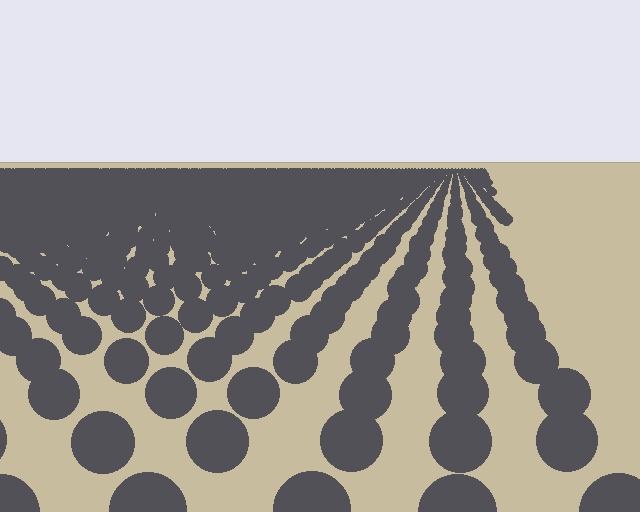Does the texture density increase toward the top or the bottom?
Density increases toward the top.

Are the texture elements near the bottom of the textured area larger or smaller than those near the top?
Larger. Near the bottom, elements are closer to the viewer and appear at a bigger on-screen size.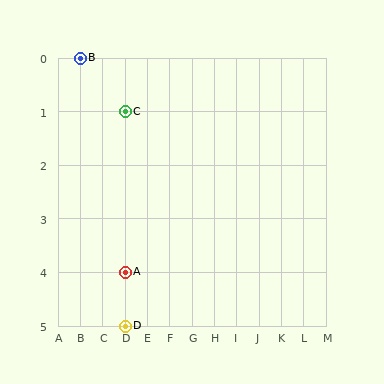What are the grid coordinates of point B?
Point B is at grid coordinates (B, 0).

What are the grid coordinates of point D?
Point D is at grid coordinates (D, 5).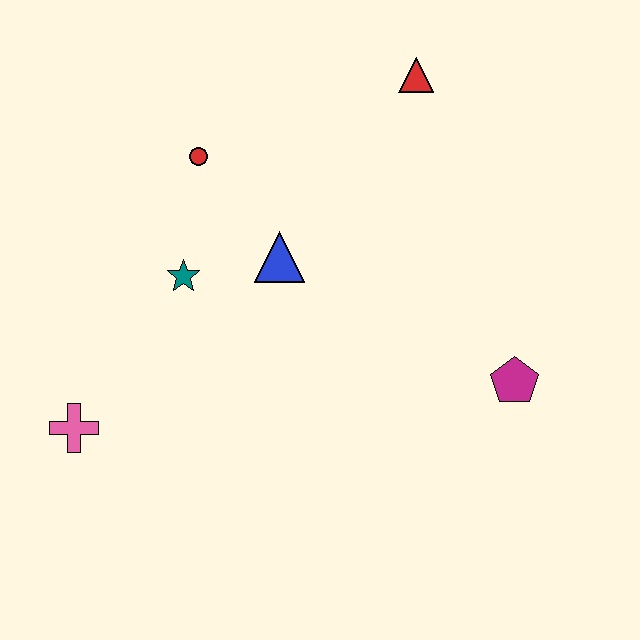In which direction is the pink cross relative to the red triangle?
The pink cross is below the red triangle.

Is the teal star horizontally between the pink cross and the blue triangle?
Yes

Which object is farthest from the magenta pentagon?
The pink cross is farthest from the magenta pentagon.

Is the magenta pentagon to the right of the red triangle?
Yes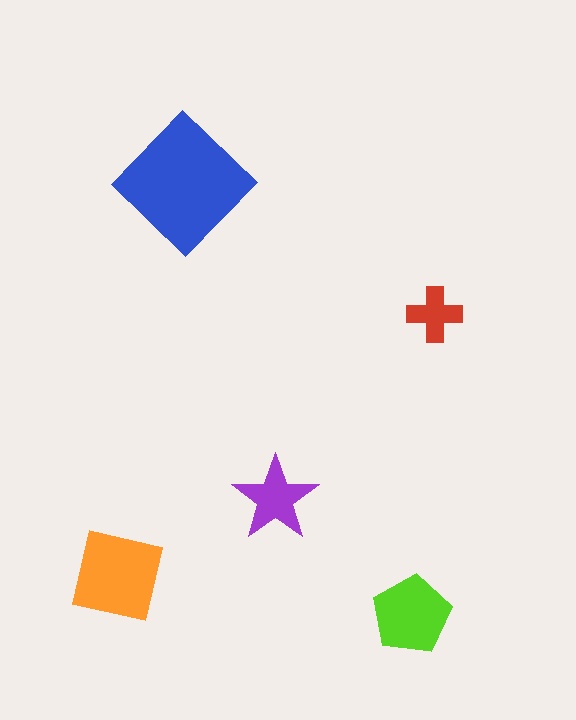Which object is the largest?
The blue diamond.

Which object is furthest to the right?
The red cross is rightmost.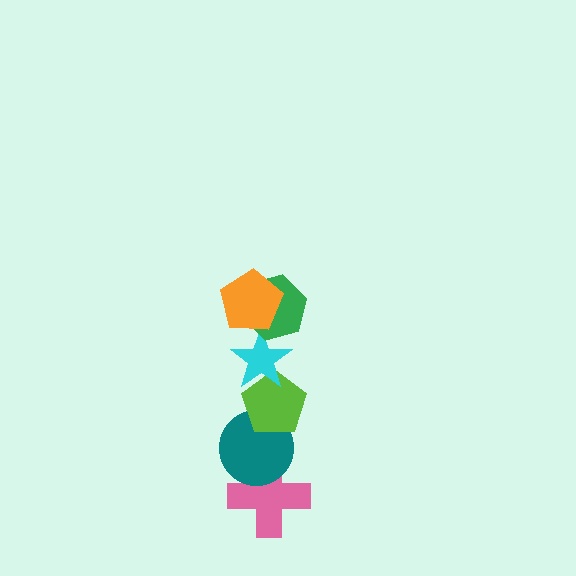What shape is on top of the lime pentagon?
The cyan star is on top of the lime pentagon.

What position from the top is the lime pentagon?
The lime pentagon is 4th from the top.